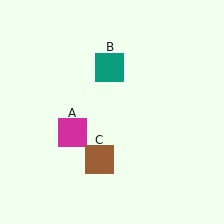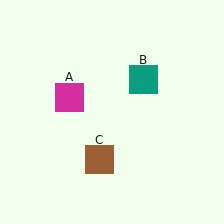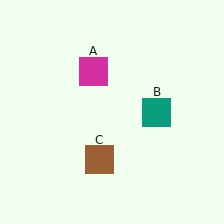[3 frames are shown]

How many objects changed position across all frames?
2 objects changed position: magenta square (object A), teal square (object B).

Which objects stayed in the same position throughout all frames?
Brown square (object C) remained stationary.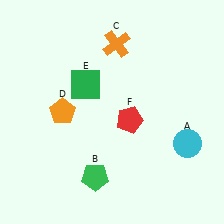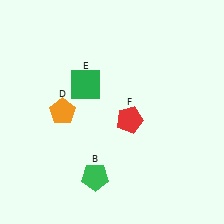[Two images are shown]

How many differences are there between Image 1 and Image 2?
There are 2 differences between the two images.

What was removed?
The cyan circle (A), the orange cross (C) were removed in Image 2.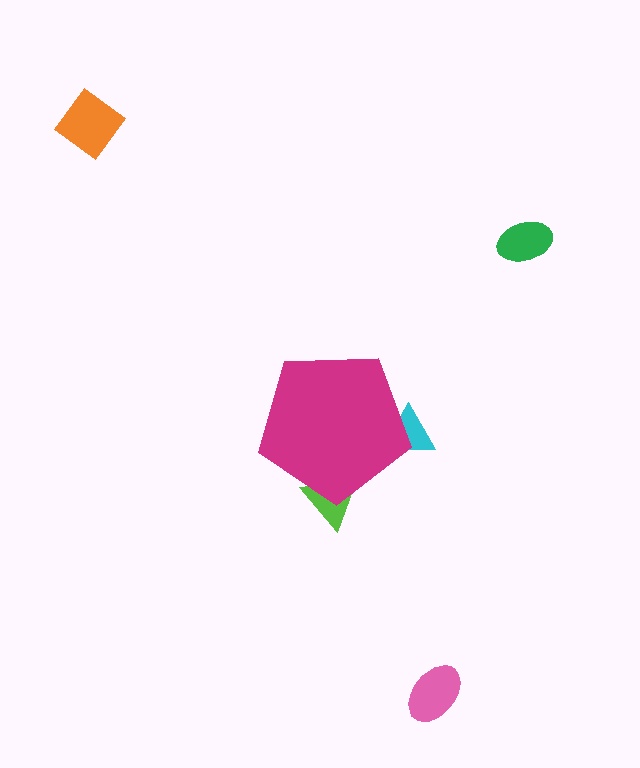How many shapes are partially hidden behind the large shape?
2 shapes are partially hidden.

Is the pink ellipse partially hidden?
No, the pink ellipse is fully visible.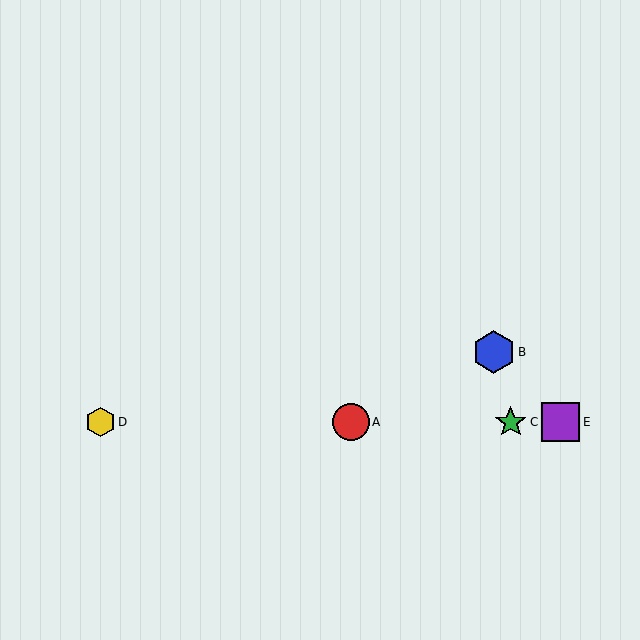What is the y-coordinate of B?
Object B is at y≈352.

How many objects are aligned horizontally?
4 objects (A, C, D, E) are aligned horizontally.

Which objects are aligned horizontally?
Objects A, C, D, E are aligned horizontally.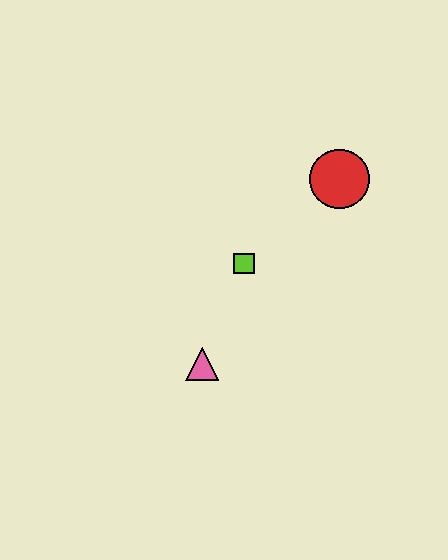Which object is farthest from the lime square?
The red circle is farthest from the lime square.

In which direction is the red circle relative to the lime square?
The red circle is to the right of the lime square.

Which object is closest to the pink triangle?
The lime square is closest to the pink triangle.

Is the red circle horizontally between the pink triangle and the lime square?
No